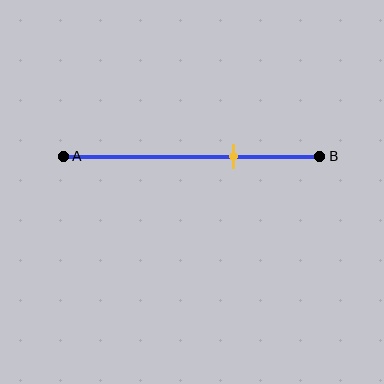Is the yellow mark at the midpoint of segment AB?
No, the mark is at about 65% from A, not at the 50% midpoint.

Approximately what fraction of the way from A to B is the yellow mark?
The yellow mark is approximately 65% of the way from A to B.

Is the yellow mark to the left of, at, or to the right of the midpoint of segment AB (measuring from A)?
The yellow mark is to the right of the midpoint of segment AB.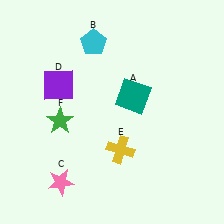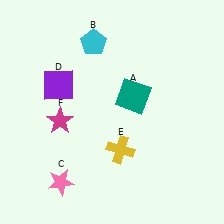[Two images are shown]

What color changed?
The star (F) changed from green in Image 1 to magenta in Image 2.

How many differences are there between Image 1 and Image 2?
There is 1 difference between the two images.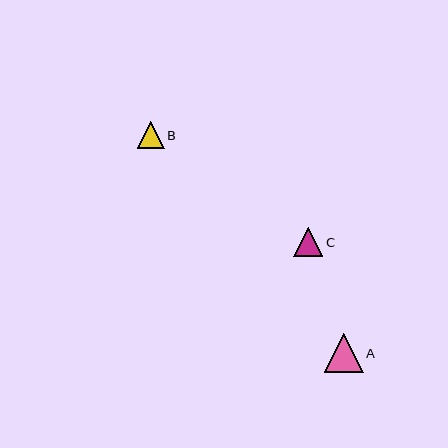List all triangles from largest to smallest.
From largest to smallest: A, C, B.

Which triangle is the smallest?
Triangle B is the smallest with a size of approximately 27 pixels.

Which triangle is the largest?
Triangle A is the largest with a size of approximately 39 pixels.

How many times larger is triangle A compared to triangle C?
Triangle A is approximately 1.3 times the size of triangle C.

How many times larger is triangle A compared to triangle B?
Triangle A is approximately 1.4 times the size of triangle B.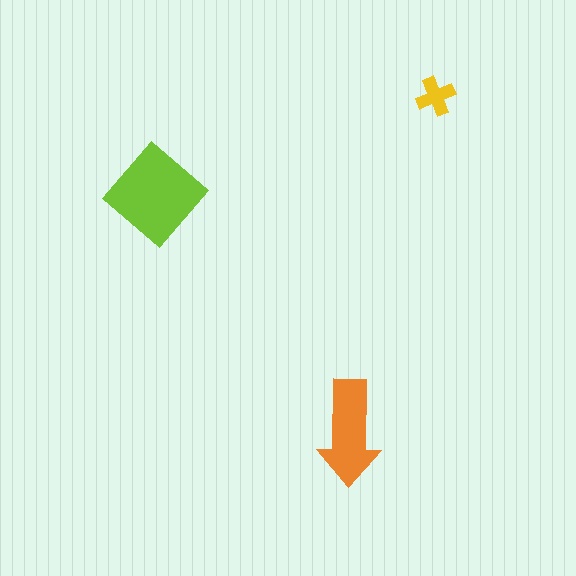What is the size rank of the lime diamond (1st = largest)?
1st.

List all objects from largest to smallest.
The lime diamond, the orange arrow, the yellow cross.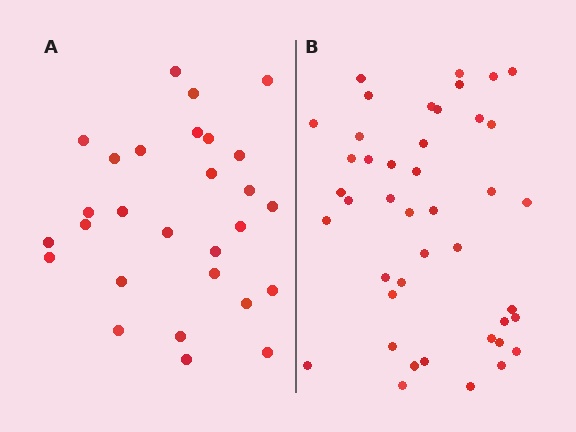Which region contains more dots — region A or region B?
Region B (the right region) has more dots.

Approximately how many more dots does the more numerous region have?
Region B has approximately 15 more dots than region A.